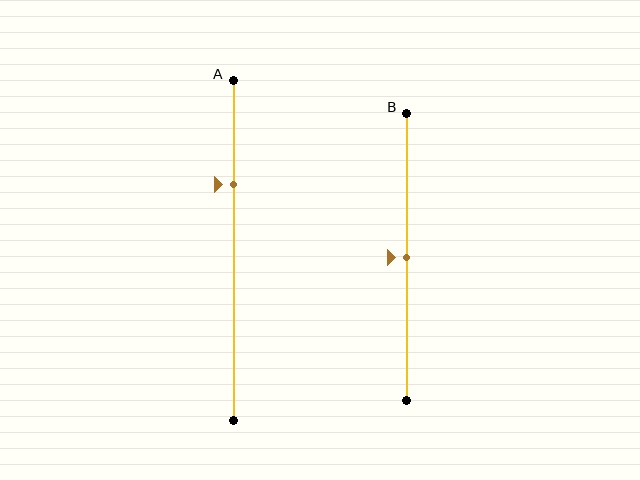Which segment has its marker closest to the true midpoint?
Segment B has its marker closest to the true midpoint.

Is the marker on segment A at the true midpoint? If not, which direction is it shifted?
No, the marker on segment A is shifted upward by about 19% of the segment length.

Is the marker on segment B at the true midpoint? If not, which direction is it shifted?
Yes, the marker on segment B is at the true midpoint.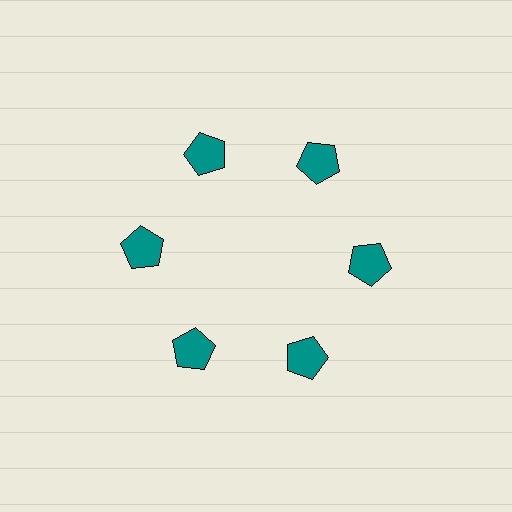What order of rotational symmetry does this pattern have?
This pattern has 6-fold rotational symmetry.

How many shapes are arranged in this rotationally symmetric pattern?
There are 6 shapes, arranged in 6 groups of 1.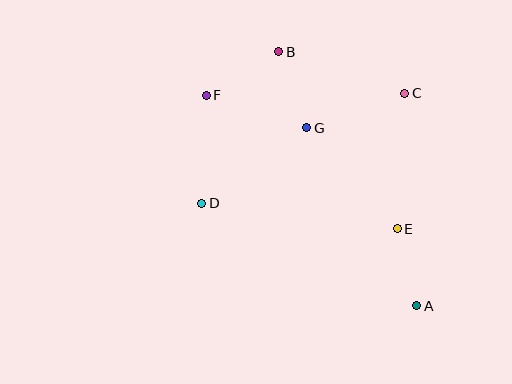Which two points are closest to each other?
Points A and E are closest to each other.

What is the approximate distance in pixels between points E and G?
The distance between E and G is approximately 136 pixels.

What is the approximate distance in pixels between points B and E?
The distance between B and E is approximately 213 pixels.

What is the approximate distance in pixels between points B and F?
The distance between B and F is approximately 84 pixels.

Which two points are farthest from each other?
Points A and F are farthest from each other.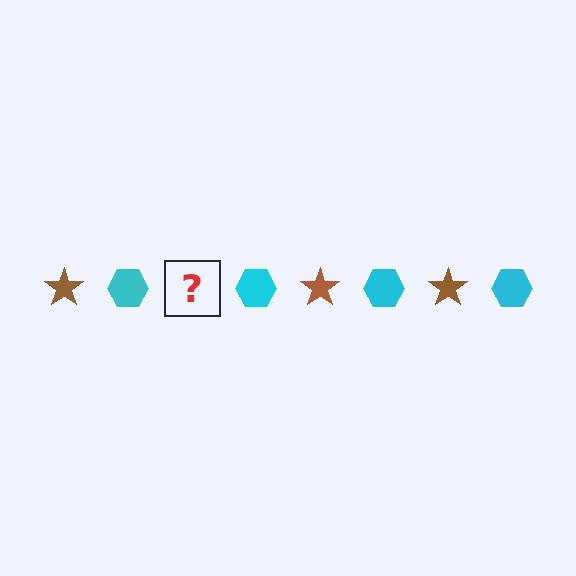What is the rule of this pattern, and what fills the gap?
The rule is that the pattern alternates between brown star and cyan hexagon. The gap should be filled with a brown star.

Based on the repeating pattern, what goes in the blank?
The blank should be a brown star.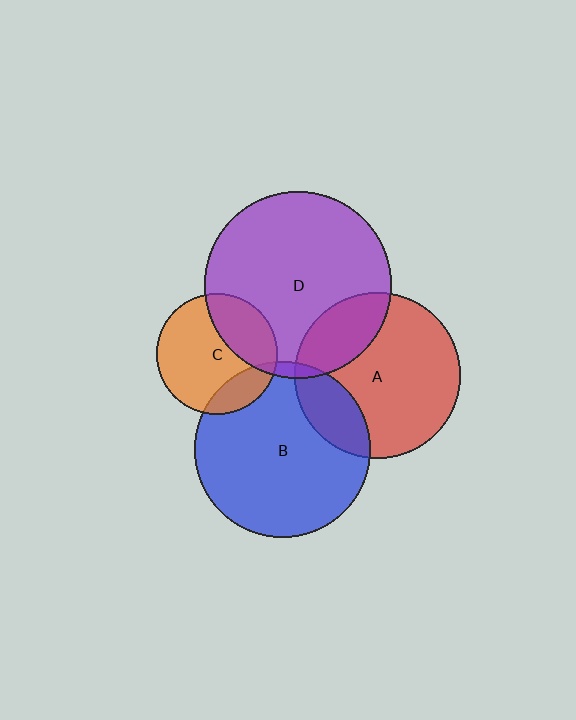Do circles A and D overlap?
Yes.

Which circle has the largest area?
Circle D (purple).